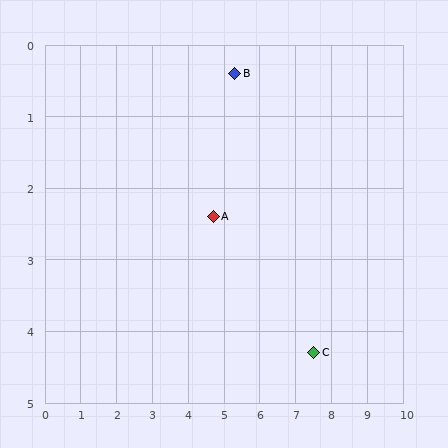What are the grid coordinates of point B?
Point B is at approximately (5.3, 0.4).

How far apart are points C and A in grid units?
Points C and A are about 3.4 grid units apart.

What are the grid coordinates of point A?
Point A is at approximately (4.7, 2.4).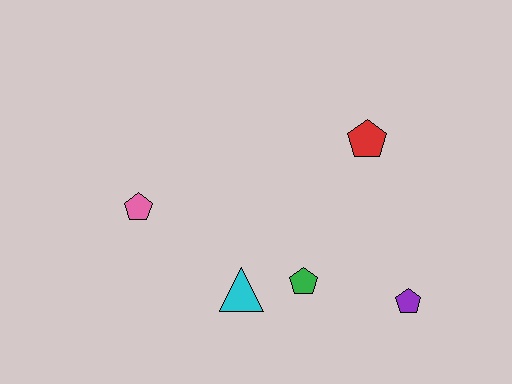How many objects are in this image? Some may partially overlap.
There are 5 objects.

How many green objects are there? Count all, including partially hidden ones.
There is 1 green object.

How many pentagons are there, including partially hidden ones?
There are 4 pentagons.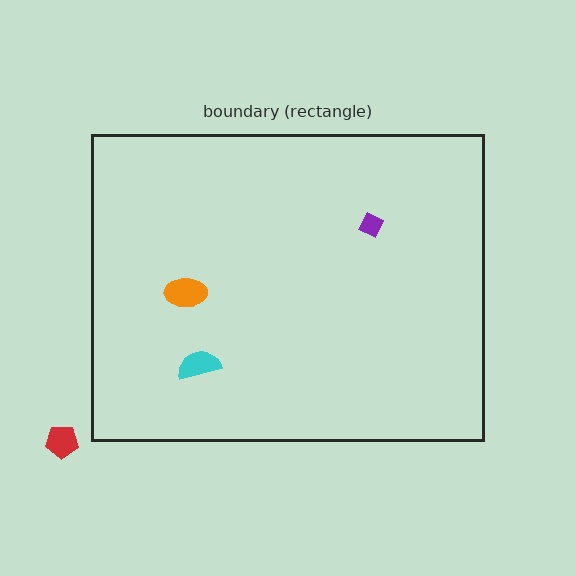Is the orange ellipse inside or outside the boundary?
Inside.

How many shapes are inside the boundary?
3 inside, 1 outside.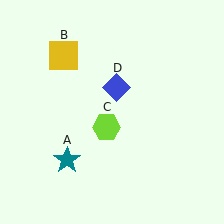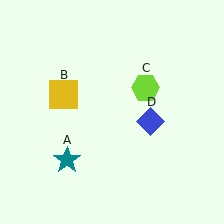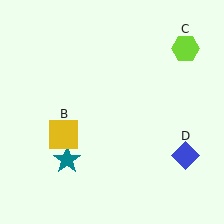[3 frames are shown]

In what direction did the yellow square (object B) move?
The yellow square (object B) moved down.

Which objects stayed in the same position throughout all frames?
Teal star (object A) remained stationary.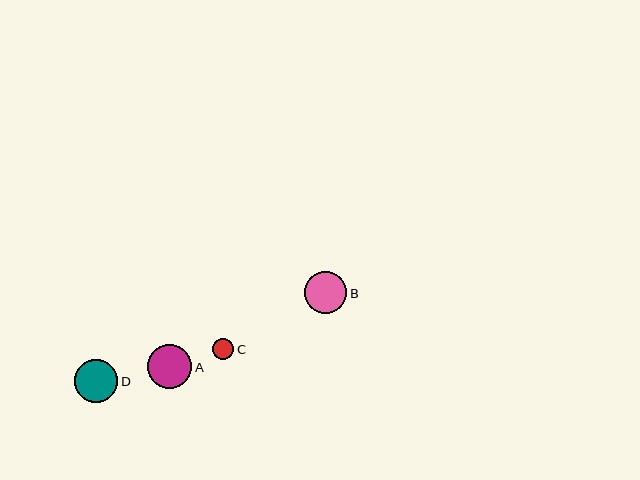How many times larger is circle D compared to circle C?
Circle D is approximately 2.0 times the size of circle C.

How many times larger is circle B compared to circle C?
Circle B is approximately 1.9 times the size of circle C.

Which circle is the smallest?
Circle C is the smallest with a size of approximately 22 pixels.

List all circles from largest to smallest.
From largest to smallest: A, D, B, C.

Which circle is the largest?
Circle A is the largest with a size of approximately 44 pixels.